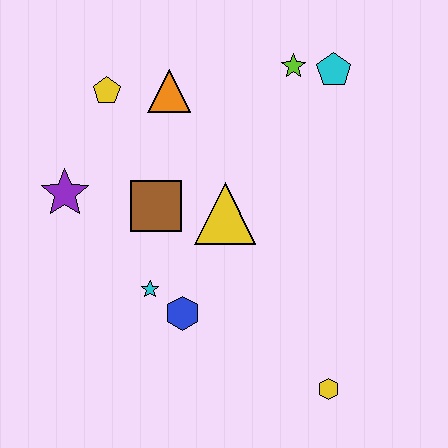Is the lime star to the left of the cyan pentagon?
Yes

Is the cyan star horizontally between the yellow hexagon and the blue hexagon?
No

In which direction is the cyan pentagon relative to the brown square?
The cyan pentagon is to the right of the brown square.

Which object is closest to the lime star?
The cyan pentagon is closest to the lime star.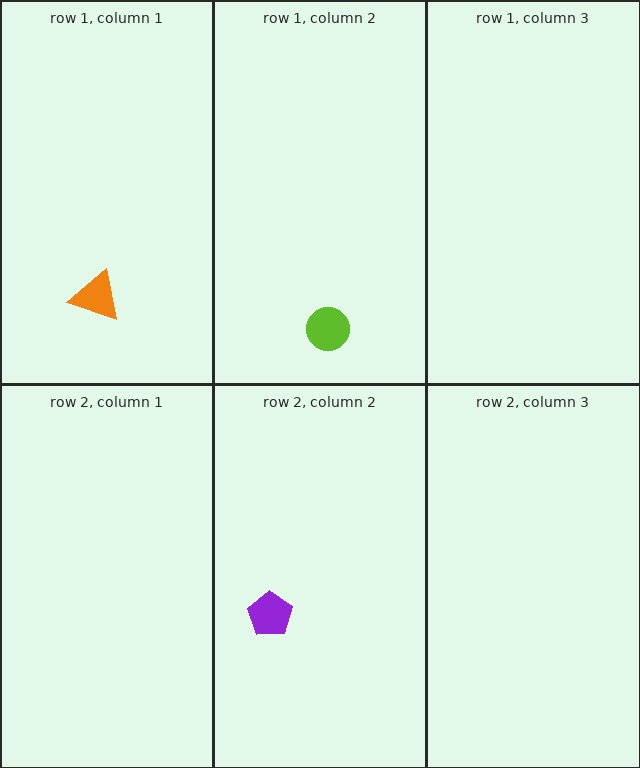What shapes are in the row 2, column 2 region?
The purple pentagon.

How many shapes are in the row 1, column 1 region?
1.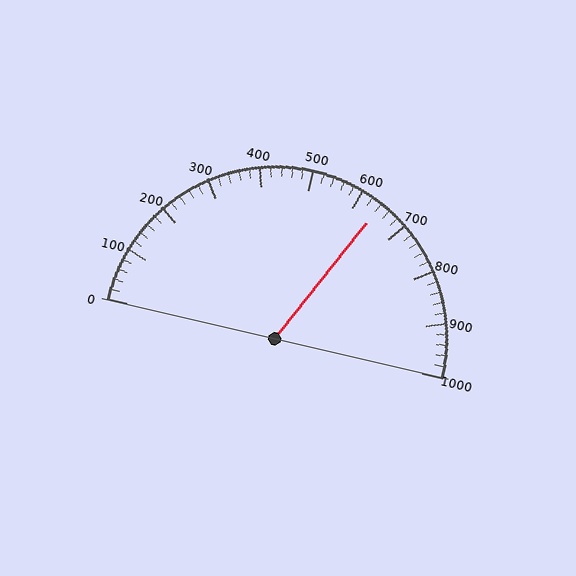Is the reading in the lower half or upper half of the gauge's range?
The reading is in the upper half of the range (0 to 1000).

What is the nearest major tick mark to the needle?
The nearest major tick mark is 600.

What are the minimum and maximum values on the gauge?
The gauge ranges from 0 to 1000.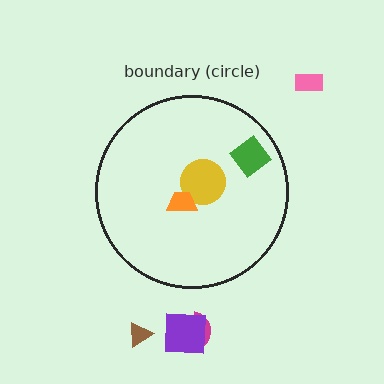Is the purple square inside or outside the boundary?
Outside.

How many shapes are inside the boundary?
3 inside, 4 outside.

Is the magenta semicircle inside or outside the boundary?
Outside.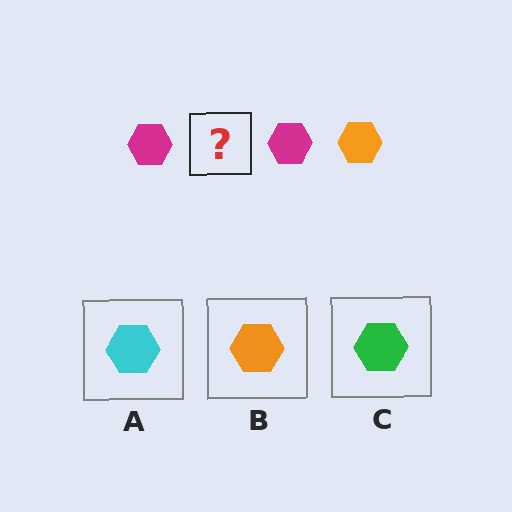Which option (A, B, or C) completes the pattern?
B.